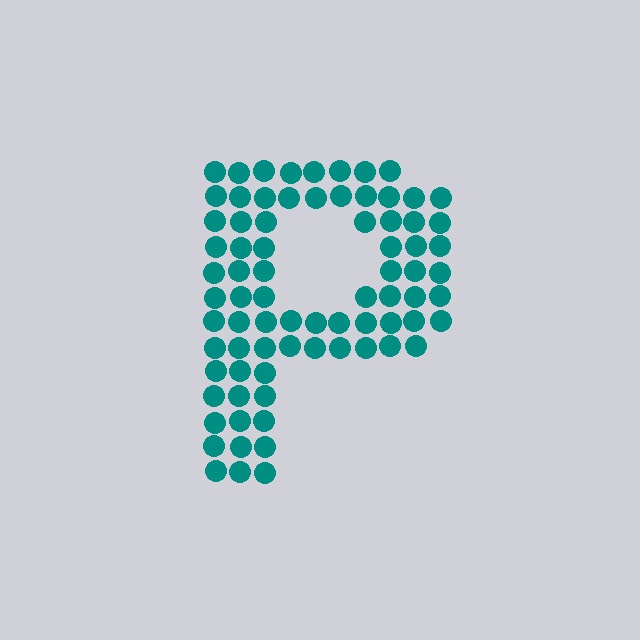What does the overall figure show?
The overall figure shows the letter P.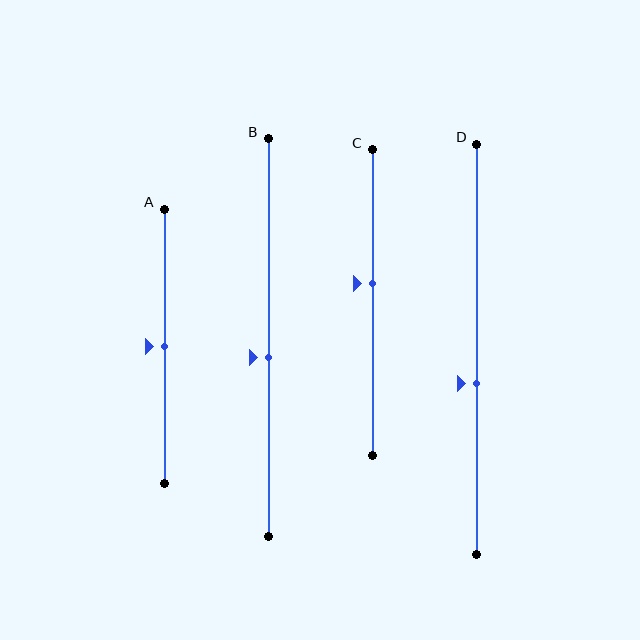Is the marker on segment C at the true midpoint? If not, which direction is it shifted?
No, the marker on segment C is shifted upward by about 6% of the segment length.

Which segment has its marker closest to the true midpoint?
Segment A has its marker closest to the true midpoint.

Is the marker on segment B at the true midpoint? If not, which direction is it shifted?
No, the marker on segment B is shifted downward by about 5% of the segment length.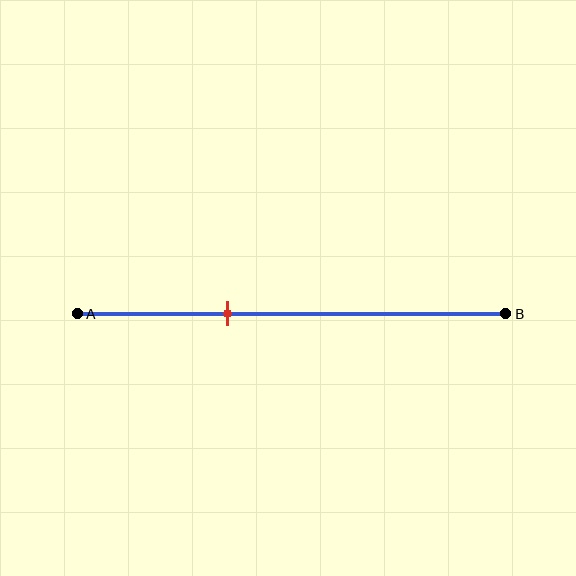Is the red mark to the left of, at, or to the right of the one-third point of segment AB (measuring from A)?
The red mark is approximately at the one-third point of segment AB.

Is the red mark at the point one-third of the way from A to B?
Yes, the mark is approximately at the one-third point.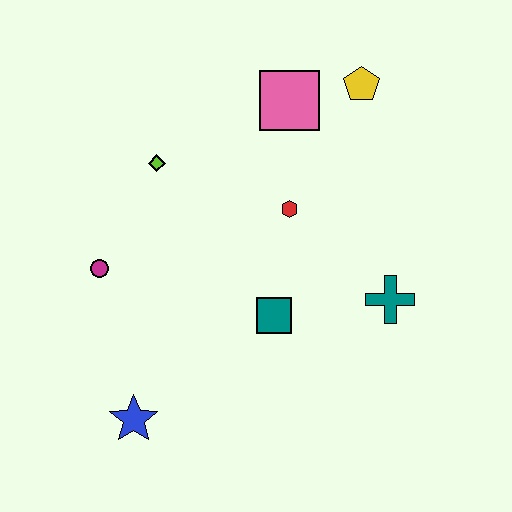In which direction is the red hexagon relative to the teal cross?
The red hexagon is to the left of the teal cross.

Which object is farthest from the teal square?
The yellow pentagon is farthest from the teal square.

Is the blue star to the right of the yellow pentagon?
No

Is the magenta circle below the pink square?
Yes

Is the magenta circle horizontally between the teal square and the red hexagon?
No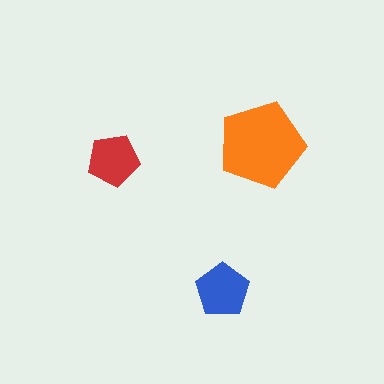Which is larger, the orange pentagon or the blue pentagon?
The orange one.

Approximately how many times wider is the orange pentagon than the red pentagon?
About 1.5 times wider.